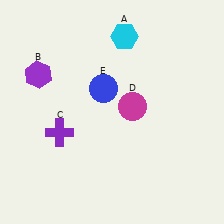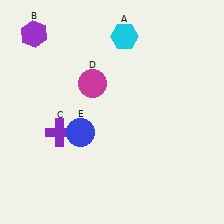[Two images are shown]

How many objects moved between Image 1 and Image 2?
3 objects moved between the two images.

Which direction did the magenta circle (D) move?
The magenta circle (D) moved left.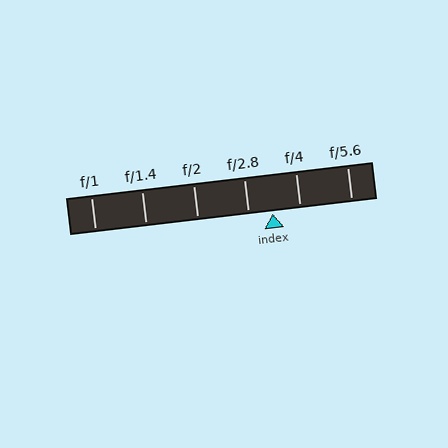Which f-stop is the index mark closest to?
The index mark is closest to f/2.8.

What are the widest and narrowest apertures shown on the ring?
The widest aperture shown is f/1 and the narrowest is f/5.6.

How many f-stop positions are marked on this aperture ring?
There are 6 f-stop positions marked.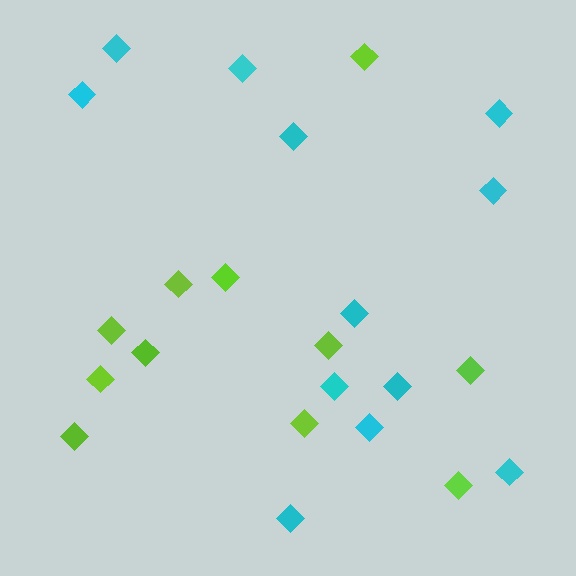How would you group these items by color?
There are 2 groups: one group of lime diamonds (11) and one group of cyan diamonds (12).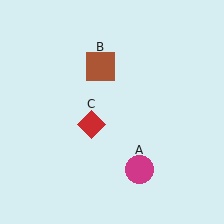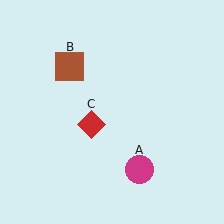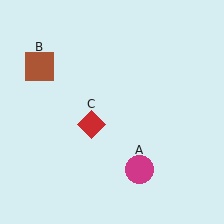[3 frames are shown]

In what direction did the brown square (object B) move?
The brown square (object B) moved left.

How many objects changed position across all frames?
1 object changed position: brown square (object B).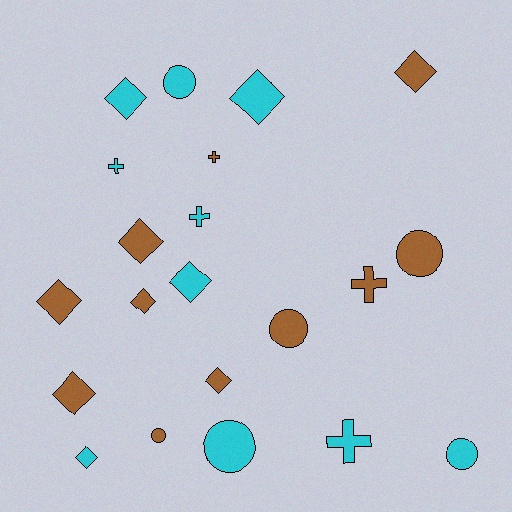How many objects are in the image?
There are 21 objects.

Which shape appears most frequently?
Diamond, with 10 objects.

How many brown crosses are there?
There are 2 brown crosses.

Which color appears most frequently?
Brown, with 11 objects.